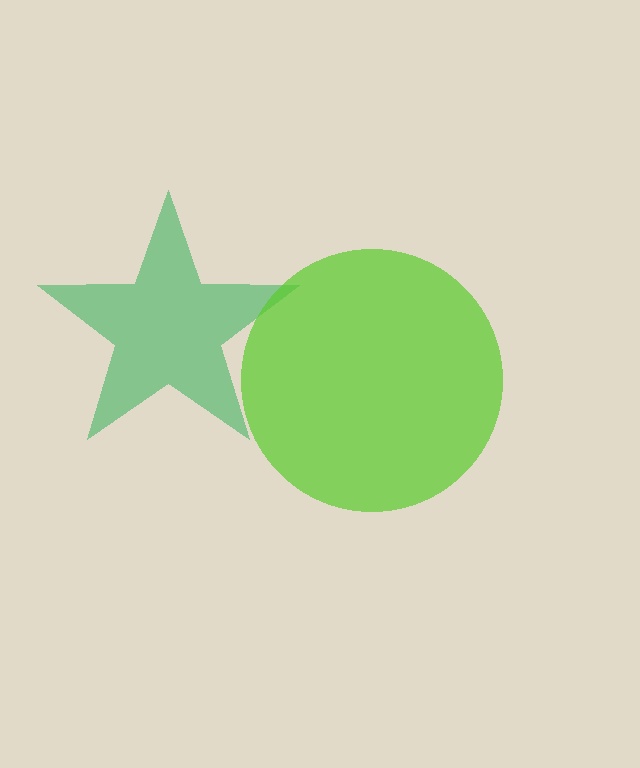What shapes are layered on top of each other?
The layered shapes are: a green star, a lime circle.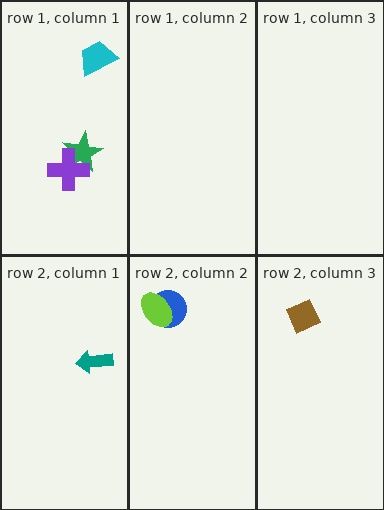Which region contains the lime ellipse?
The row 2, column 2 region.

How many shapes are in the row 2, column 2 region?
2.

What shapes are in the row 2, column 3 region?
The brown diamond.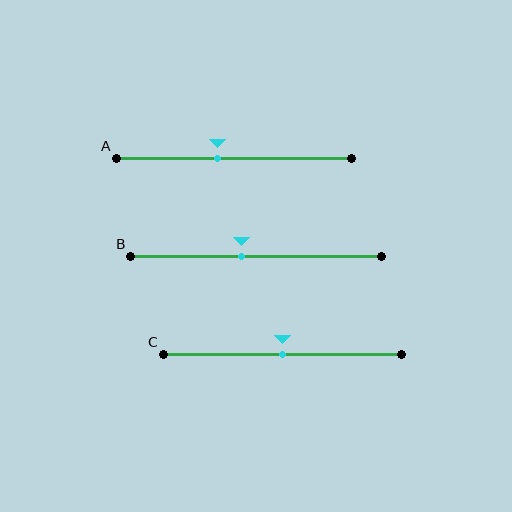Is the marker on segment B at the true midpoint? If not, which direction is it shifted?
No, the marker on segment B is shifted to the left by about 6% of the segment length.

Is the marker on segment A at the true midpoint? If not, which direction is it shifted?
No, the marker on segment A is shifted to the left by about 7% of the segment length.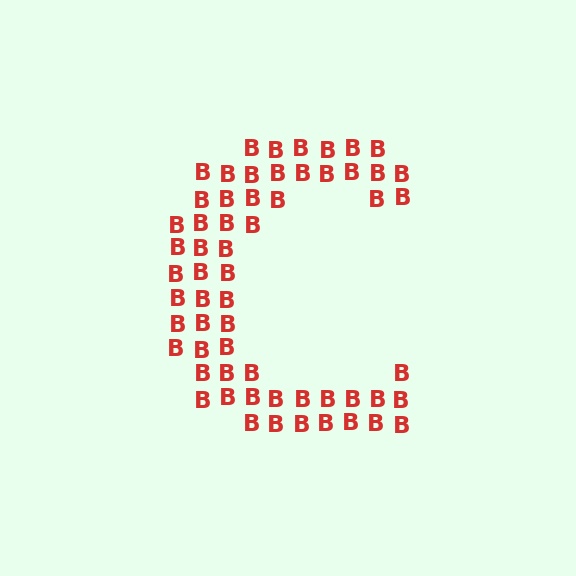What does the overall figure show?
The overall figure shows the letter C.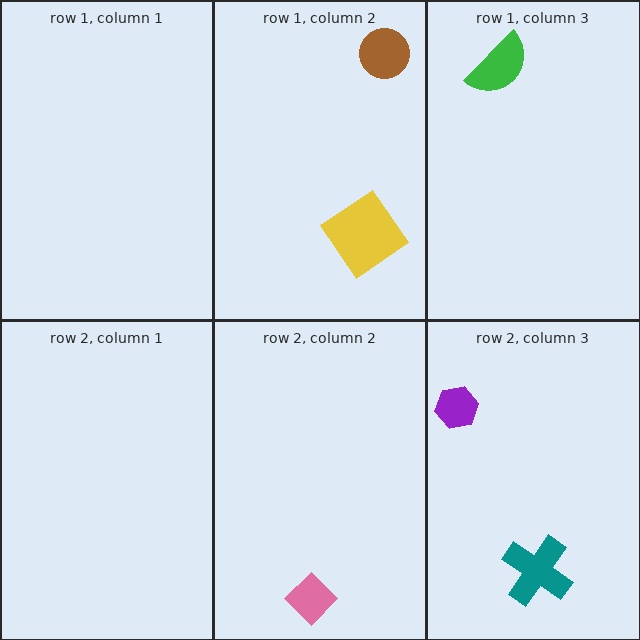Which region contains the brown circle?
The row 1, column 2 region.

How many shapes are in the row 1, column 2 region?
2.